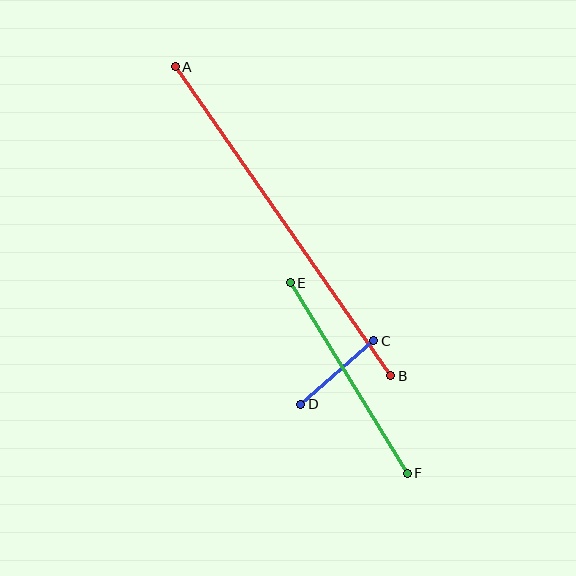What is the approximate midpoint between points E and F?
The midpoint is at approximately (349, 378) pixels.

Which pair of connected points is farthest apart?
Points A and B are farthest apart.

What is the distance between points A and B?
The distance is approximately 377 pixels.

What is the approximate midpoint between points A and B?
The midpoint is at approximately (283, 221) pixels.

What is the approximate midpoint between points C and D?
The midpoint is at approximately (337, 372) pixels.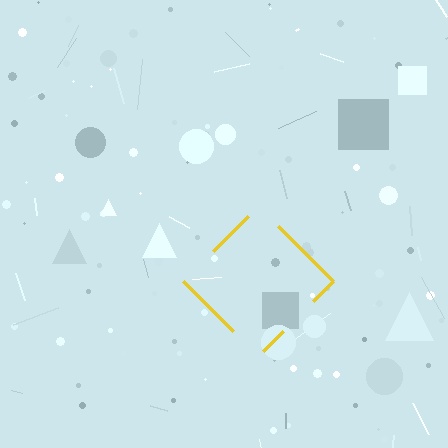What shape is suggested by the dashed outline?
The dashed outline suggests a diamond.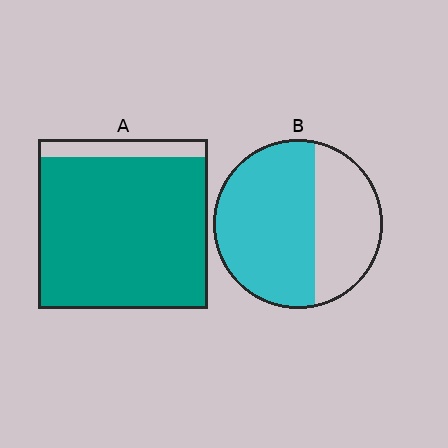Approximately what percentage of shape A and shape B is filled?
A is approximately 90% and B is approximately 65%.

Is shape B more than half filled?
Yes.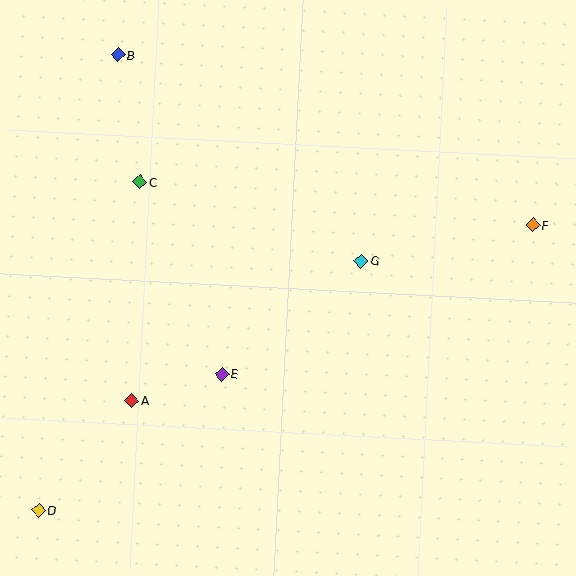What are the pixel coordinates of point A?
Point A is at (132, 401).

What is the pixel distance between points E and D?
The distance between E and D is 228 pixels.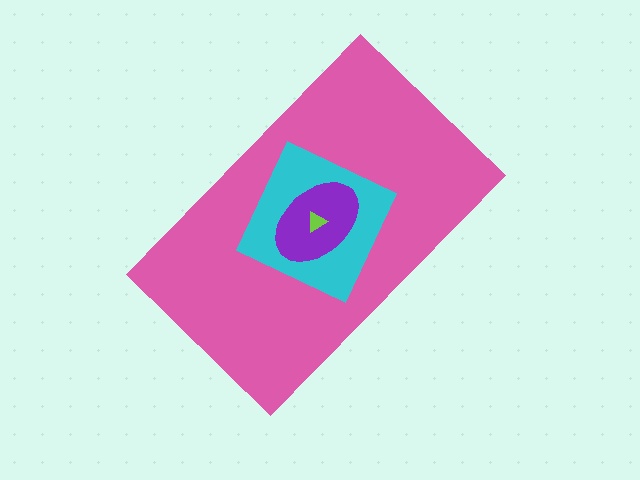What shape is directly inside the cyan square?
The purple ellipse.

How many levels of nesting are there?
4.